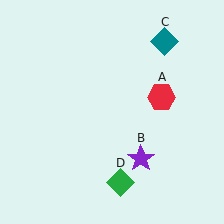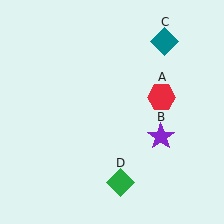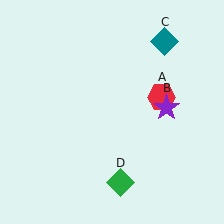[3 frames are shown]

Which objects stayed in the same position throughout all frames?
Red hexagon (object A) and teal diamond (object C) and green diamond (object D) remained stationary.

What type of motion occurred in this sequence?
The purple star (object B) rotated counterclockwise around the center of the scene.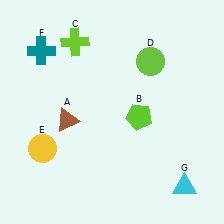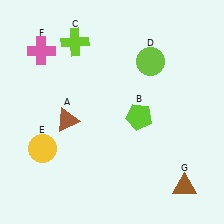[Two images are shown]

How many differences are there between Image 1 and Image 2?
There are 2 differences between the two images.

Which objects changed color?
F changed from teal to pink. G changed from cyan to brown.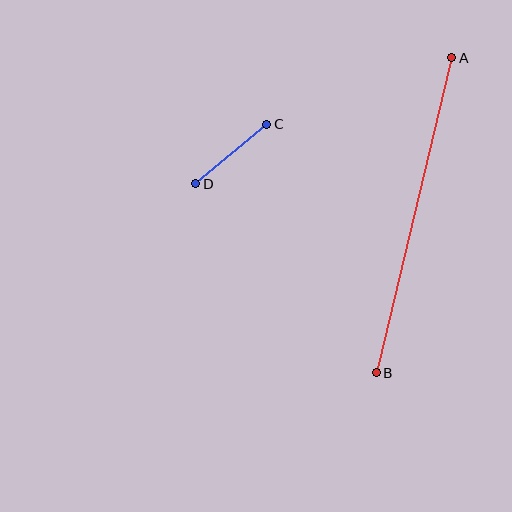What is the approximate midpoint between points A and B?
The midpoint is at approximately (414, 215) pixels.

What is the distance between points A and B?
The distance is approximately 324 pixels.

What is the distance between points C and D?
The distance is approximately 93 pixels.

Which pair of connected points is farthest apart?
Points A and B are farthest apart.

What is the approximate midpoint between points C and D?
The midpoint is at approximately (231, 154) pixels.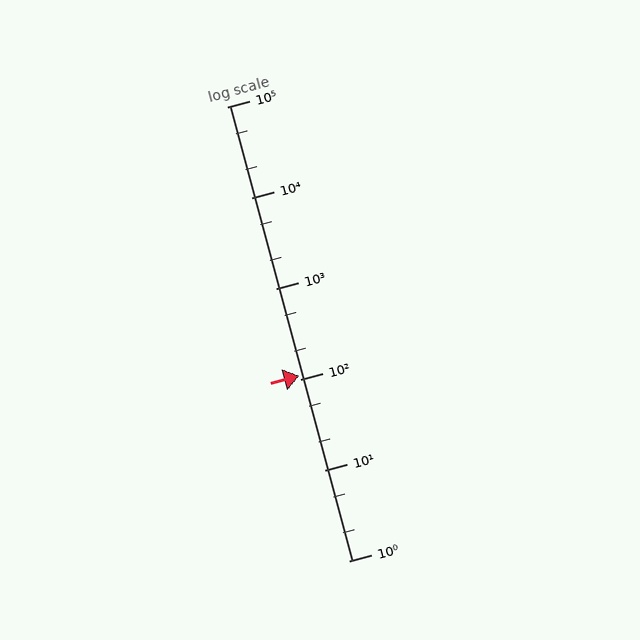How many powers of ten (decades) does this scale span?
The scale spans 5 decades, from 1 to 100000.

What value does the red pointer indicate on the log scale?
The pointer indicates approximately 110.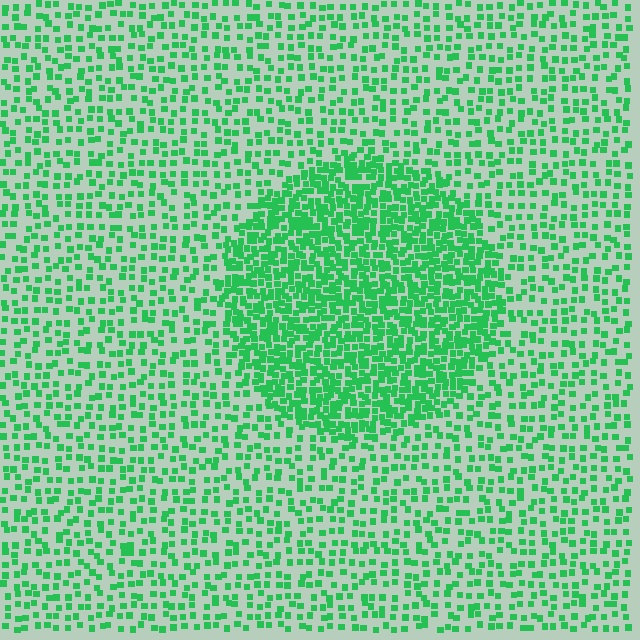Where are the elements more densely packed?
The elements are more densely packed inside the circle boundary.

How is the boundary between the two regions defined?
The boundary is defined by a change in element density (approximately 2.3x ratio). All elements are the same color, size, and shape.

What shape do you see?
I see a circle.